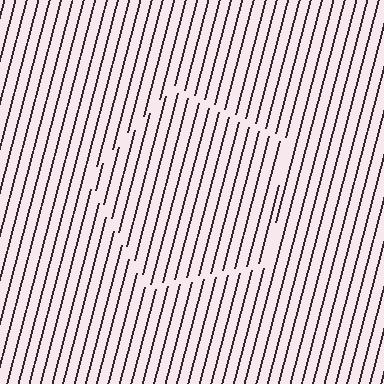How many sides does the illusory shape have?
5 sides — the line-ends trace a pentagon.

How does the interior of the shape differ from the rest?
The interior of the shape contains the same grating, shifted by half a period — the contour is defined by the phase discontinuity where line-ends from the inner and outer gratings abut.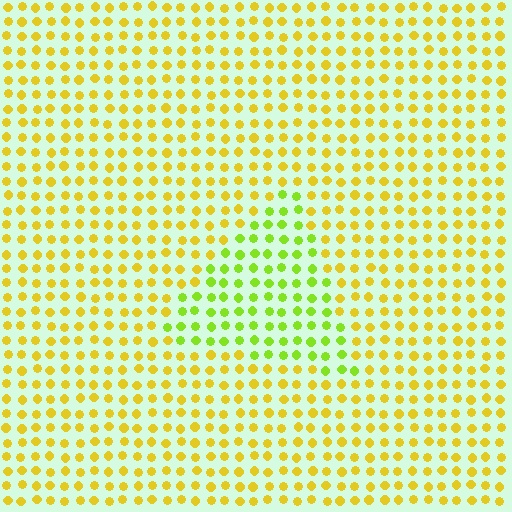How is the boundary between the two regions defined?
The boundary is defined purely by a slight shift in hue (about 38 degrees). Spacing, size, and orientation are identical on both sides.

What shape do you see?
I see a triangle.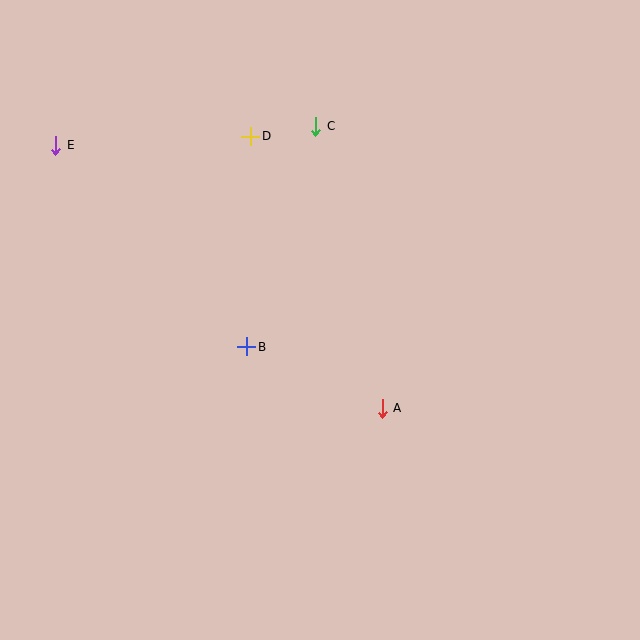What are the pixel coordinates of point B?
Point B is at (247, 347).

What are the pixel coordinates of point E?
Point E is at (56, 145).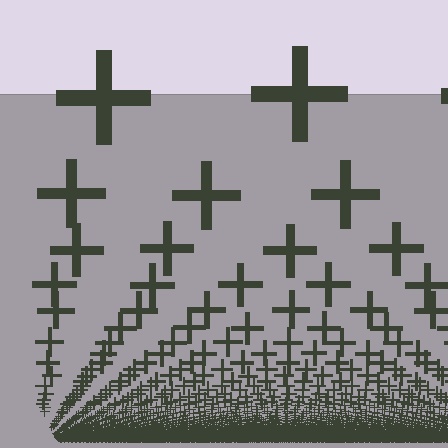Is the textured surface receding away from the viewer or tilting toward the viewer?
The surface appears to tilt toward the viewer. Texture elements get larger and sparser toward the top.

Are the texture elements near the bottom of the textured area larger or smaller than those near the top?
Smaller. The gradient is inverted — elements near the bottom are smaller and denser.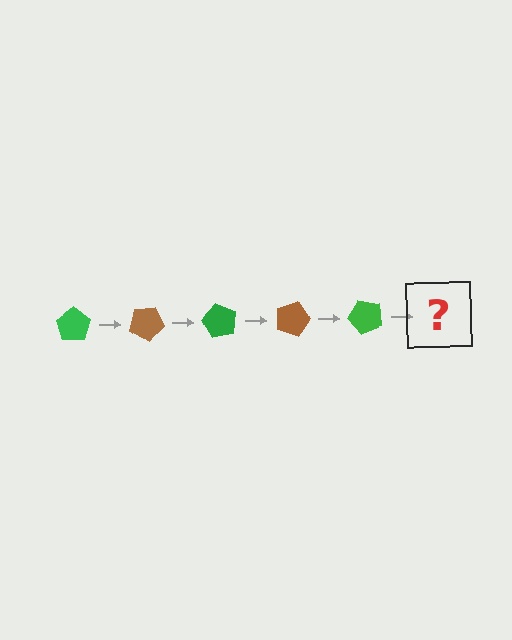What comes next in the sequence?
The next element should be a brown pentagon, rotated 150 degrees from the start.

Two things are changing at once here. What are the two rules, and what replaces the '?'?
The two rules are that it rotates 30 degrees each step and the color cycles through green and brown. The '?' should be a brown pentagon, rotated 150 degrees from the start.